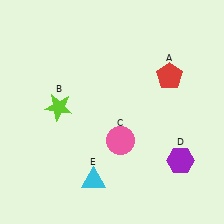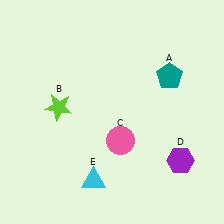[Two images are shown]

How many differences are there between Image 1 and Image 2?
There is 1 difference between the two images.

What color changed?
The pentagon (A) changed from red in Image 1 to teal in Image 2.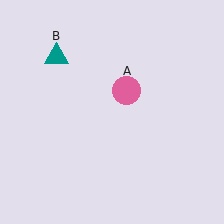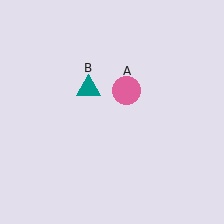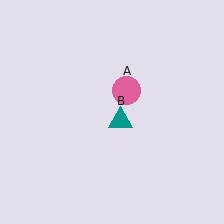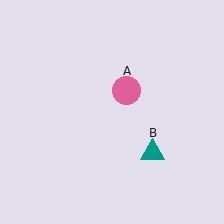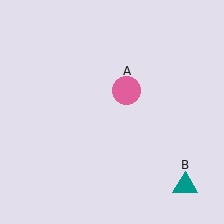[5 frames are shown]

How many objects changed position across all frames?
1 object changed position: teal triangle (object B).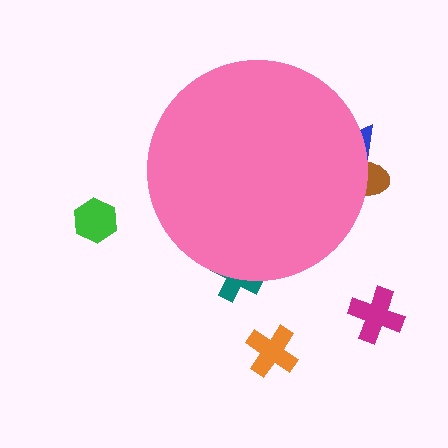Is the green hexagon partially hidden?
No, the green hexagon is fully visible.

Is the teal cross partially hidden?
Yes, the teal cross is partially hidden behind the pink circle.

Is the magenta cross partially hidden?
No, the magenta cross is fully visible.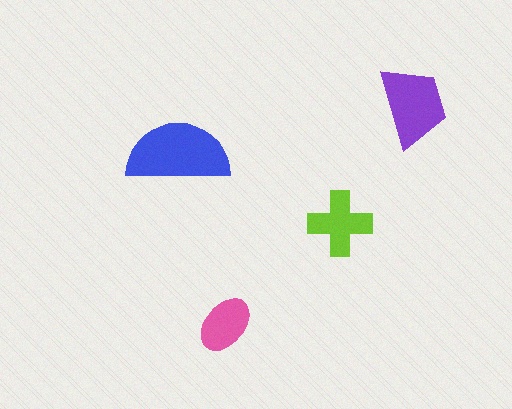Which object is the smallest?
The pink ellipse.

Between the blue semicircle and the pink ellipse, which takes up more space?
The blue semicircle.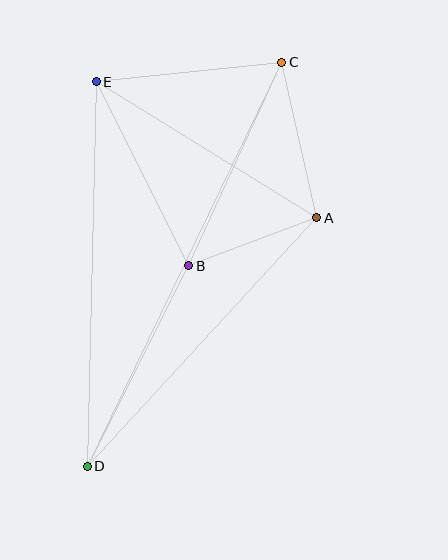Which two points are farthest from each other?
Points C and D are farthest from each other.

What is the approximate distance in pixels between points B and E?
The distance between B and E is approximately 206 pixels.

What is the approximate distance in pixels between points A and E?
The distance between A and E is approximately 259 pixels.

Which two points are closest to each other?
Points A and B are closest to each other.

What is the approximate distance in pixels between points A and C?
The distance between A and C is approximately 160 pixels.